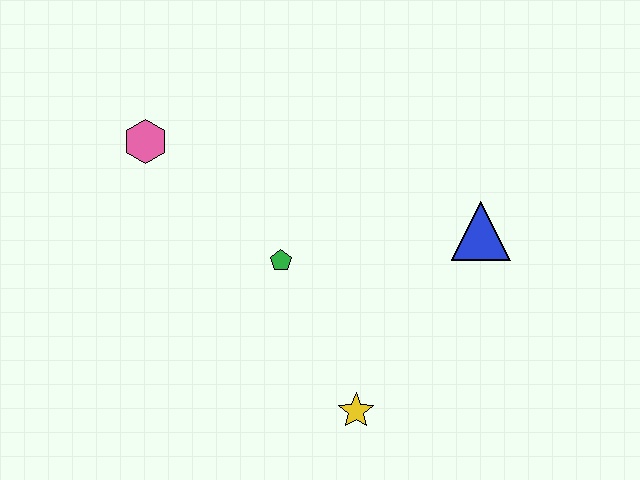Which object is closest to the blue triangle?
The green pentagon is closest to the blue triangle.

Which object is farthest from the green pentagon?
The blue triangle is farthest from the green pentagon.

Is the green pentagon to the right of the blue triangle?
No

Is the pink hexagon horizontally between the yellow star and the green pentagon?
No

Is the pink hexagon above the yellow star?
Yes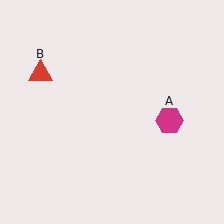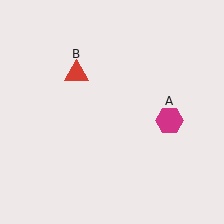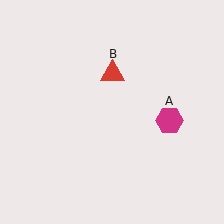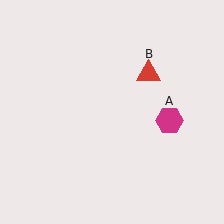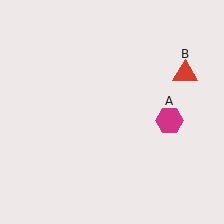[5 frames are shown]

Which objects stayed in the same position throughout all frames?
Magenta hexagon (object A) remained stationary.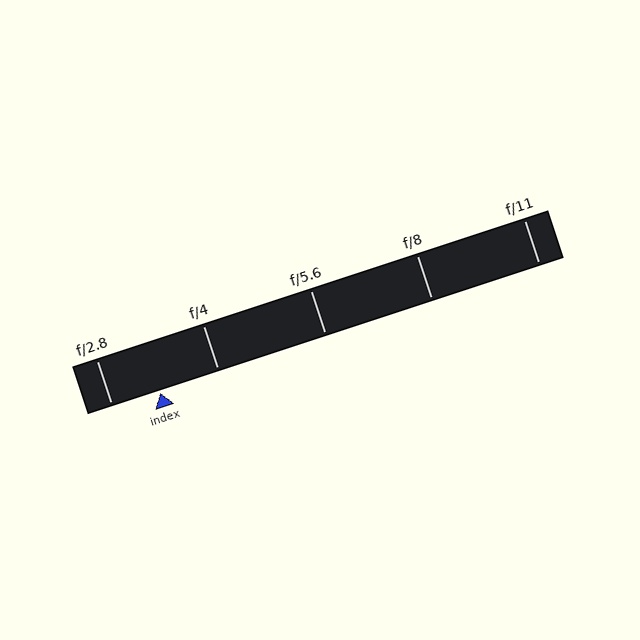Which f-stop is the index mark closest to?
The index mark is closest to f/2.8.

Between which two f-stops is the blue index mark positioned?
The index mark is between f/2.8 and f/4.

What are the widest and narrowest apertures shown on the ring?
The widest aperture shown is f/2.8 and the narrowest is f/11.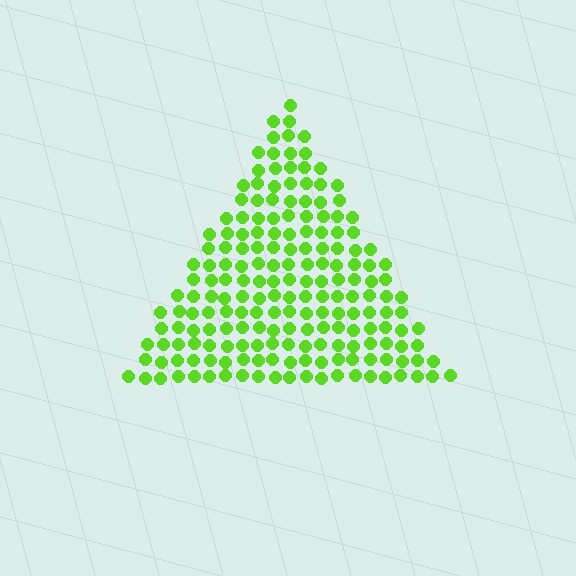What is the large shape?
The large shape is a triangle.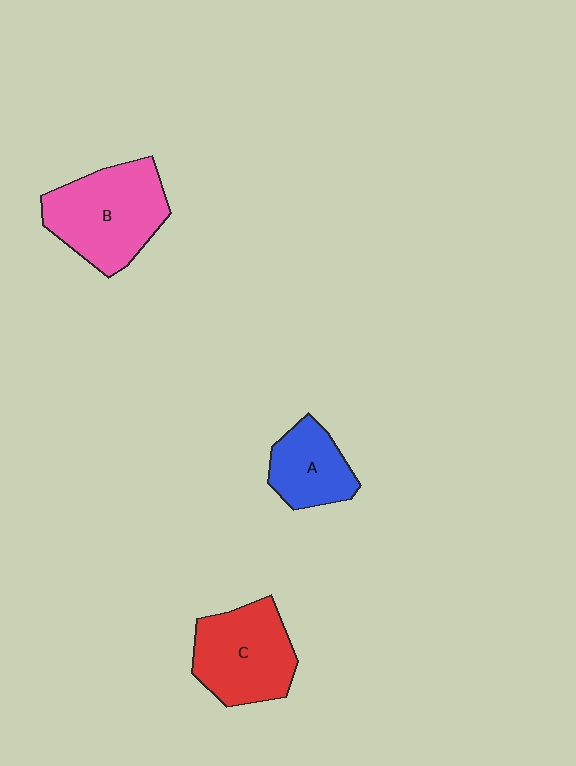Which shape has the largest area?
Shape B (pink).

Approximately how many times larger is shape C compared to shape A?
Approximately 1.5 times.